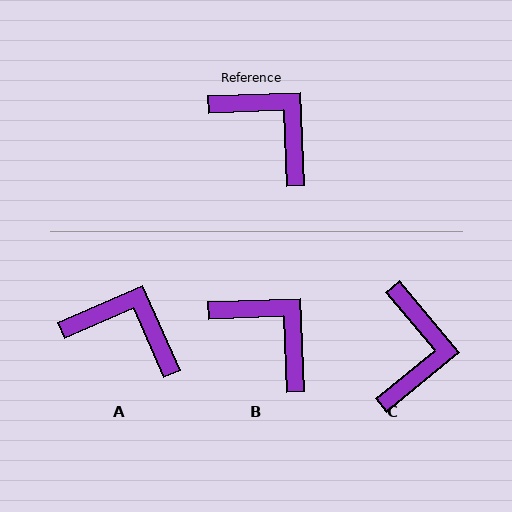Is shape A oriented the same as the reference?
No, it is off by about 22 degrees.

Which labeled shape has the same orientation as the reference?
B.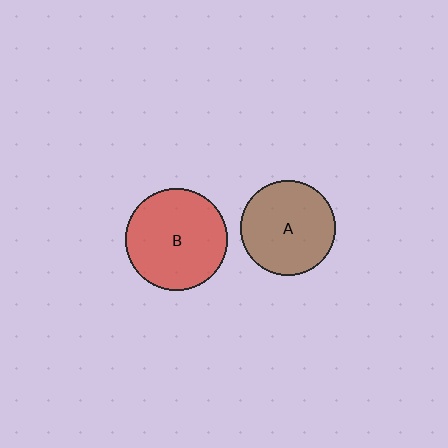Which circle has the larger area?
Circle B (red).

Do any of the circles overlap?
No, none of the circles overlap.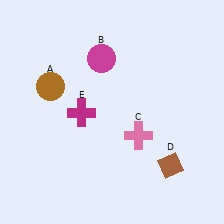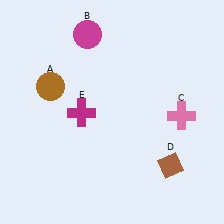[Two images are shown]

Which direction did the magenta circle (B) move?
The magenta circle (B) moved up.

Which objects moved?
The objects that moved are: the magenta circle (B), the pink cross (C).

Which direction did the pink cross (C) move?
The pink cross (C) moved right.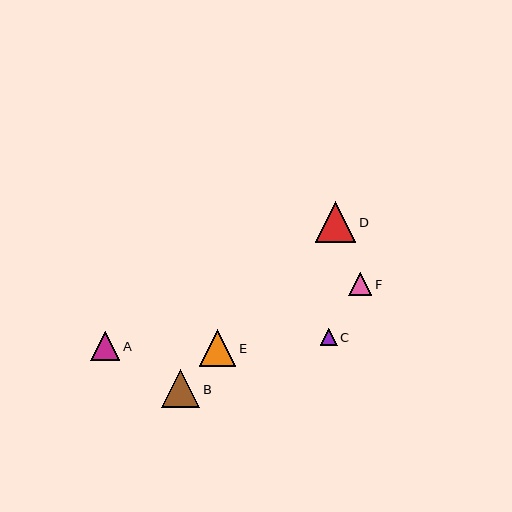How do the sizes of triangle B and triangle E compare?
Triangle B and triangle E are approximately the same size.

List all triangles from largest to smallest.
From largest to smallest: D, B, E, A, F, C.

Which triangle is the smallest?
Triangle C is the smallest with a size of approximately 17 pixels.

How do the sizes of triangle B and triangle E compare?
Triangle B and triangle E are approximately the same size.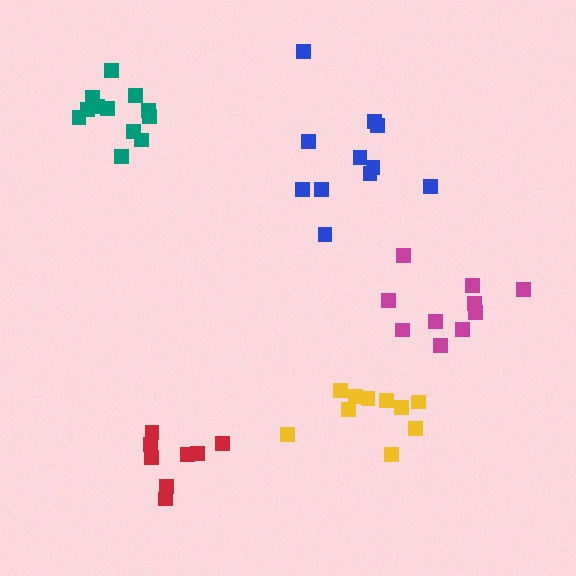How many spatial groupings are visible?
There are 5 spatial groupings.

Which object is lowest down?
The red cluster is bottommost.